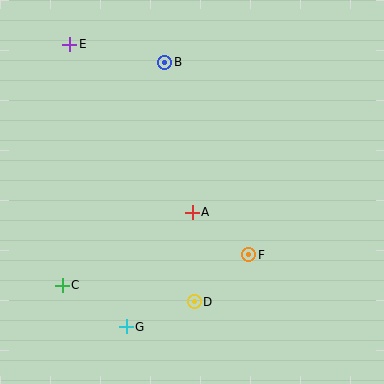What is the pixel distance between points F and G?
The distance between F and G is 142 pixels.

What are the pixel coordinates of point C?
Point C is at (62, 285).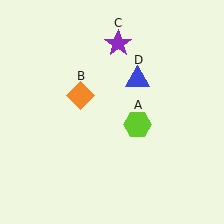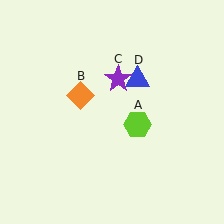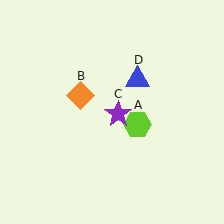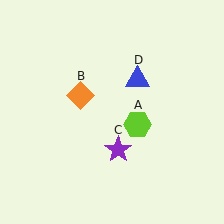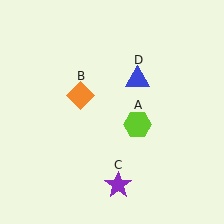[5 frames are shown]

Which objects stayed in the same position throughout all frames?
Lime hexagon (object A) and orange diamond (object B) and blue triangle (object D) remained stationary.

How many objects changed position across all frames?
1 object changed position: purple star (object C).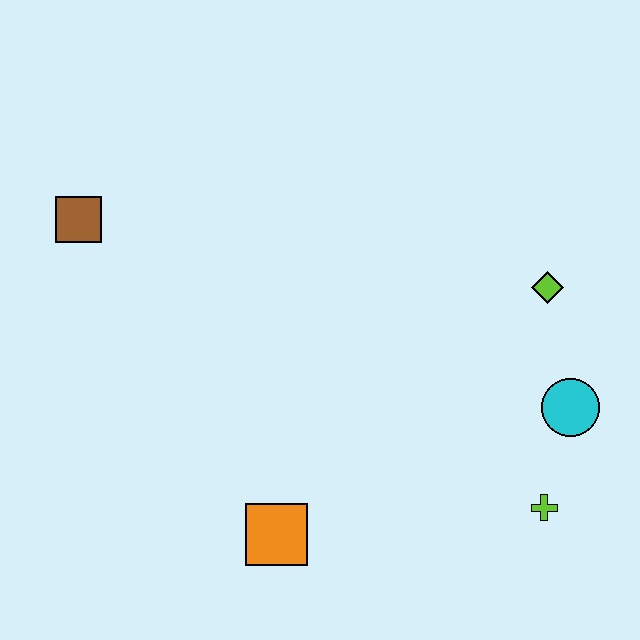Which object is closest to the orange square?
The lime cross is closest to the orange square.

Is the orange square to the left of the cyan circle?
Yes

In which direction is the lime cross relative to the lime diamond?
The lime cross is below the lime diamond.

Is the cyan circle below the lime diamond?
Yes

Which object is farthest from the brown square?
The lime cross is farthest from the brown square.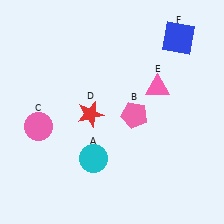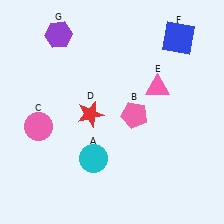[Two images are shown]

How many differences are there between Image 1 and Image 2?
There is 1 difference between the two images.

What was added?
A purple hexagon (G) was added in Image 2.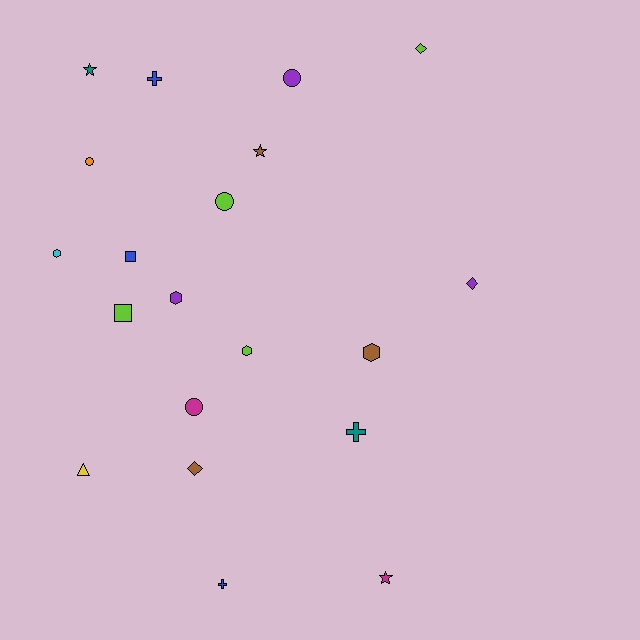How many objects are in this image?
There are 20 objects.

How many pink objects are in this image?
There are no pink objects.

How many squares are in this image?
There are 2 squares.